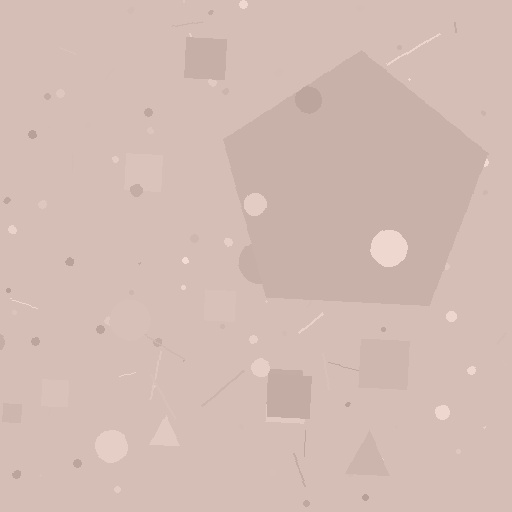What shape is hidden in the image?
A pentagon is hidden in the image.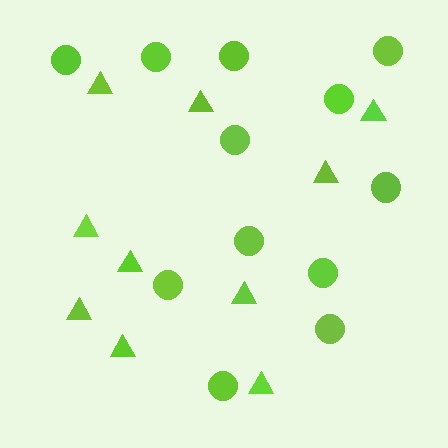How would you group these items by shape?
There are 2 groups: one group of triangles (10) and one group of circles (12).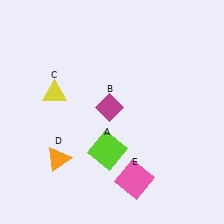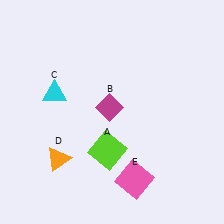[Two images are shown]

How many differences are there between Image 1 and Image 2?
There is 1 difference between the two images.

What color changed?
The triangle (C) changed from yellow in Image 1 to cyan in Image 2.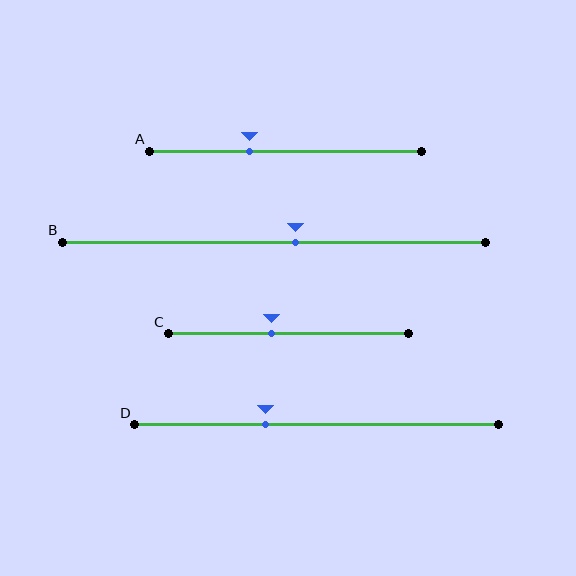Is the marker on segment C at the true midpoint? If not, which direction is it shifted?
No, the marker on segment C is shifted to the left by about 7% of the segment length.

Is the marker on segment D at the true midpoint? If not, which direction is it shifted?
No, the marker on segment D is shifted to the left by about 14% of the segment length.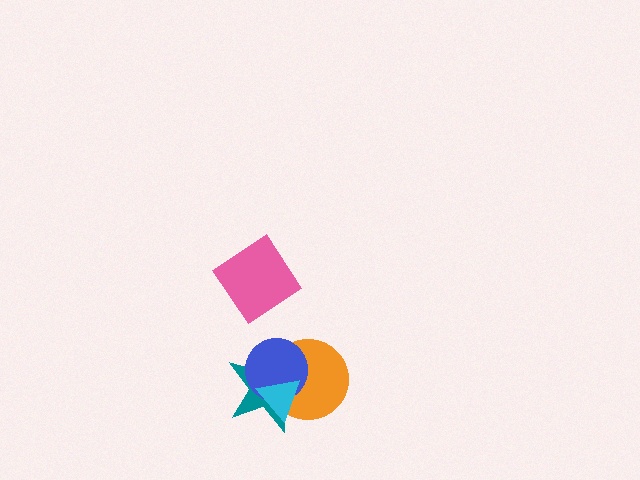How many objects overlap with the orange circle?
3 objects overlap with the orange circle.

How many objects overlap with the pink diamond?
0 objects overlap with the pink diamond.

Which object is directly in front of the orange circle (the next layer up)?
The blue circle is directly in front of the orange circle.